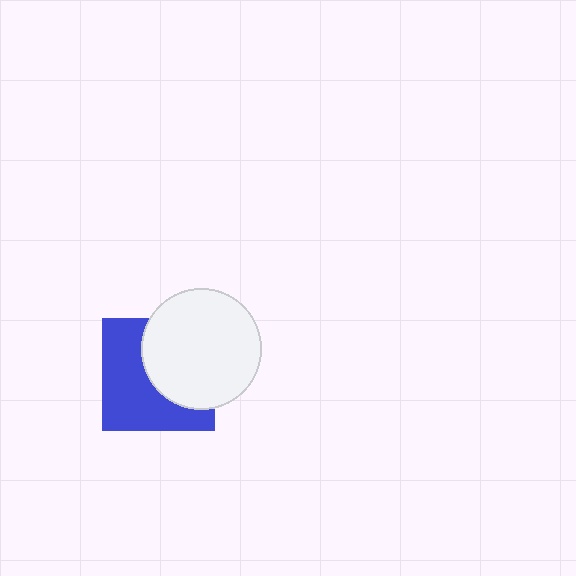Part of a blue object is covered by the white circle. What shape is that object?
It is a square.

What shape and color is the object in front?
The object in front is a white circle.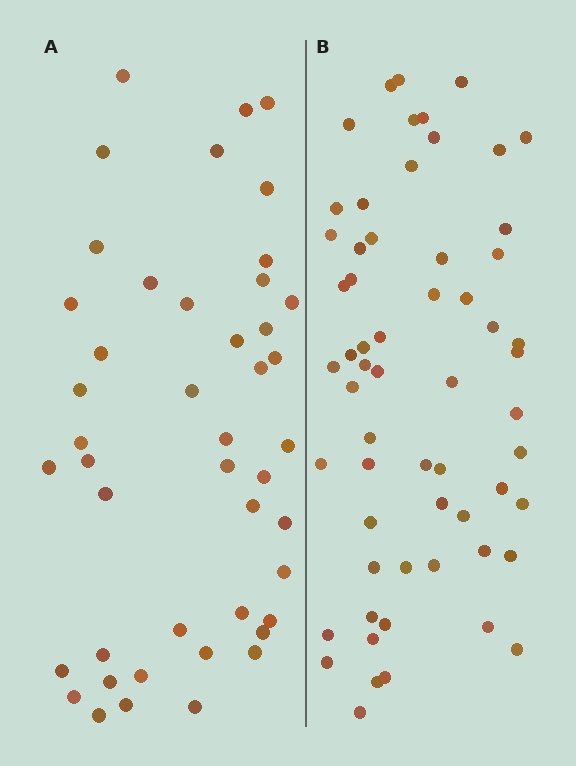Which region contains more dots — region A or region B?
Region B (the right region) has more dots.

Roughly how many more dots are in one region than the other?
Region B has approximately 15 more dots than region A.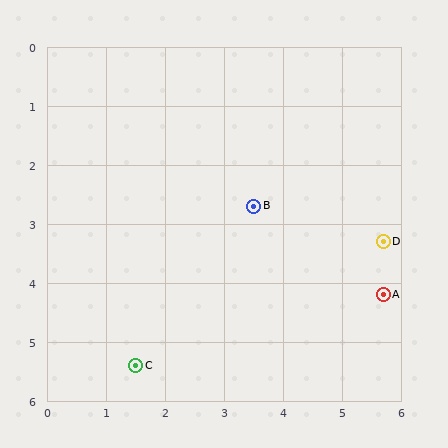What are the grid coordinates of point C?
Point C is at approximately (1.5, 5.4).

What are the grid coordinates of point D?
Point D is at approximately (5.7, 3.3).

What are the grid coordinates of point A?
Point A is at approximately (5.7, 4.2).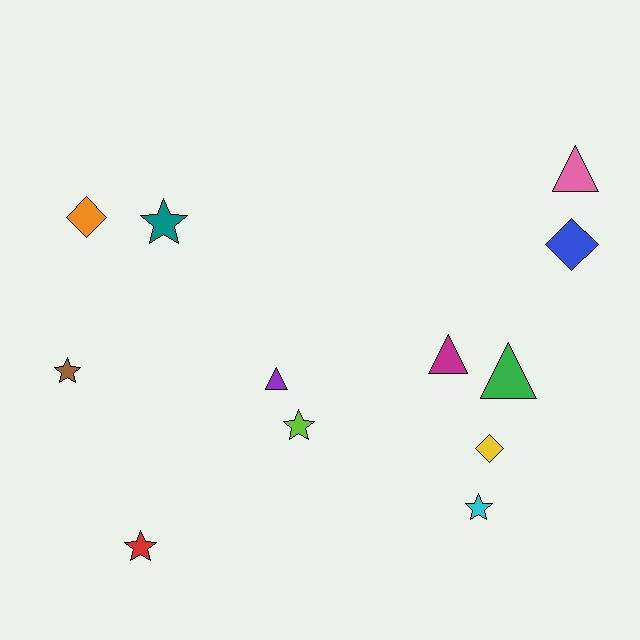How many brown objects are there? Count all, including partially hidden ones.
There is 1 brown object.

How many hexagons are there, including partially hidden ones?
There are no hexagons.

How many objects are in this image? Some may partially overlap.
There are 12 objects.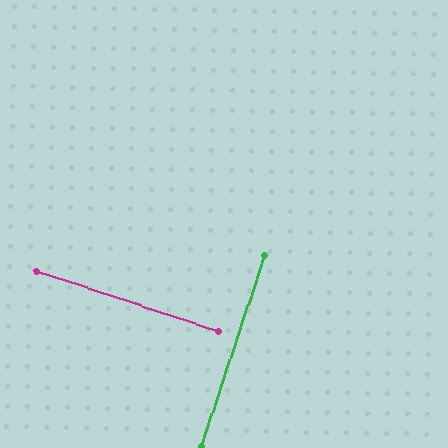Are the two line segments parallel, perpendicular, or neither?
Perpendicular — they meet at approximately 90°.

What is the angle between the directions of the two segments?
Approximately 90 degrees.